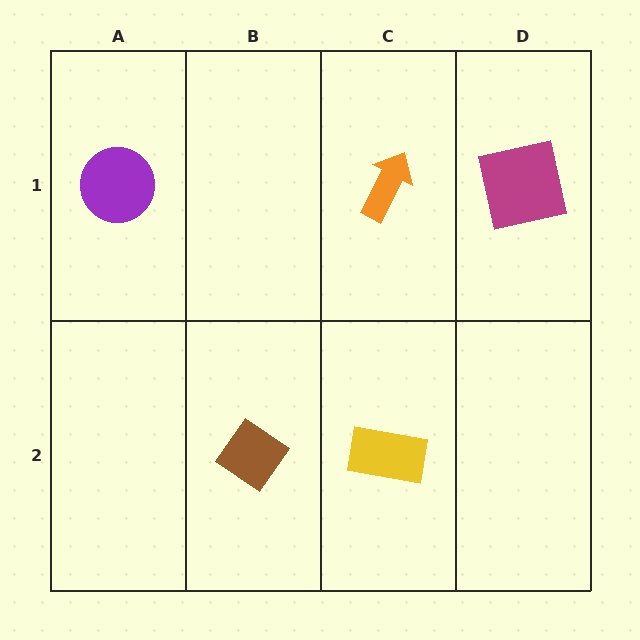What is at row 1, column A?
A purple circle.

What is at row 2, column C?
A yellow rectangle.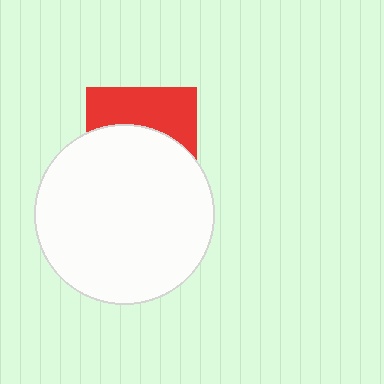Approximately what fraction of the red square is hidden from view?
Roughly 59% of the red square is hidden behind the white circle.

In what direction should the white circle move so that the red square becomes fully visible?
The white circle should move down. That is the shortest direction to clear the overlap and leave the red square fully visible.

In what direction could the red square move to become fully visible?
The red square could move up. That would shift it out from behind the white circle entirely.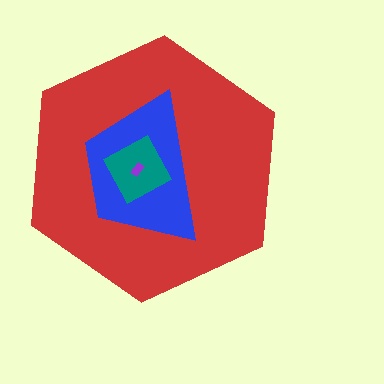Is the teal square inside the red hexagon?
Yes.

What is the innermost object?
The purple rectangle.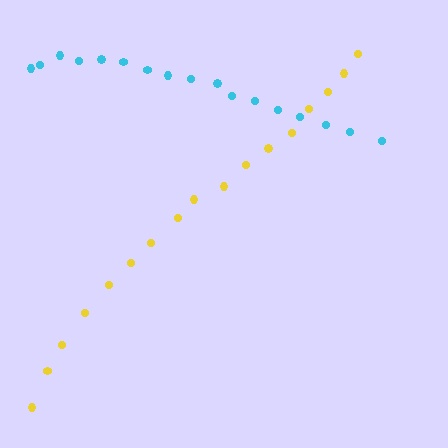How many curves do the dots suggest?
There are 2 distinct paths.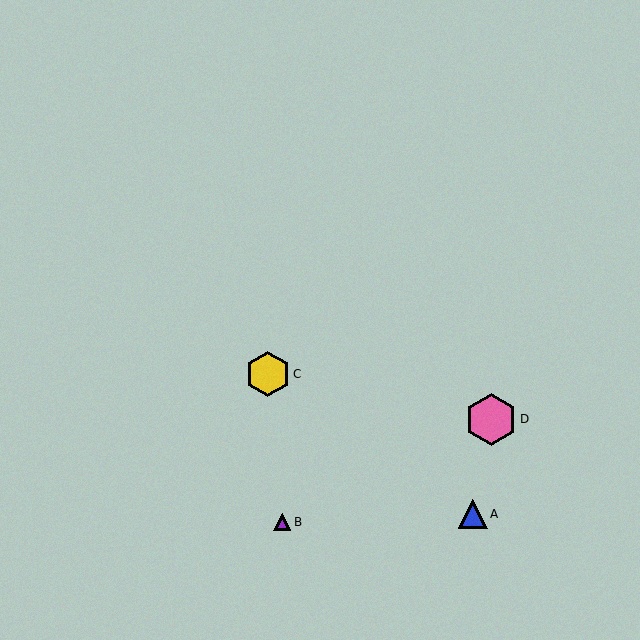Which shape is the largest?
The pink hexagon (labeled D) is the largest.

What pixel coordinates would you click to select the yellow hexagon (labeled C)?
Click at (268, 374) to select the yellow hexagon C.